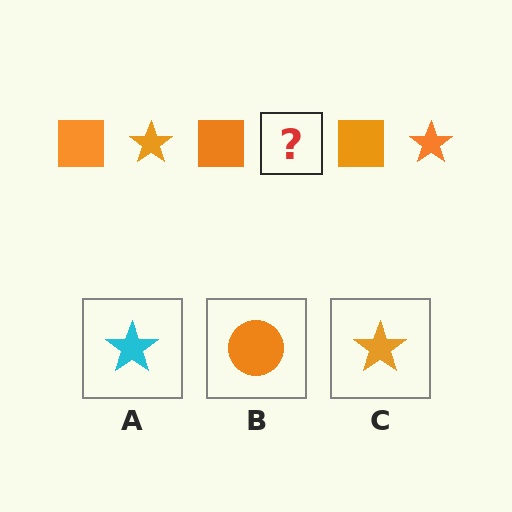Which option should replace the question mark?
Option C.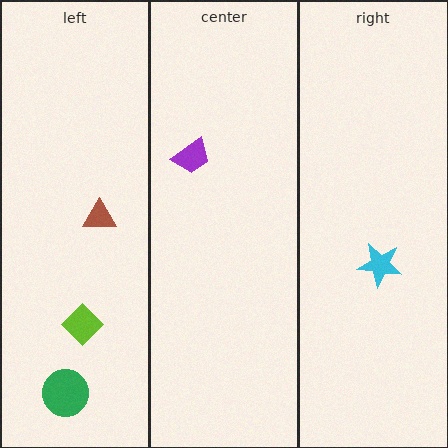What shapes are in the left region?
The lime diamond, the brown triangle, the green circle.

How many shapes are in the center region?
1.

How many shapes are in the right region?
1.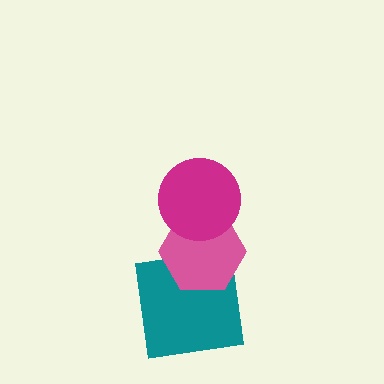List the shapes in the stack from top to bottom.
From top to bottom: the magenta circle, the pink hexagon, the teal square.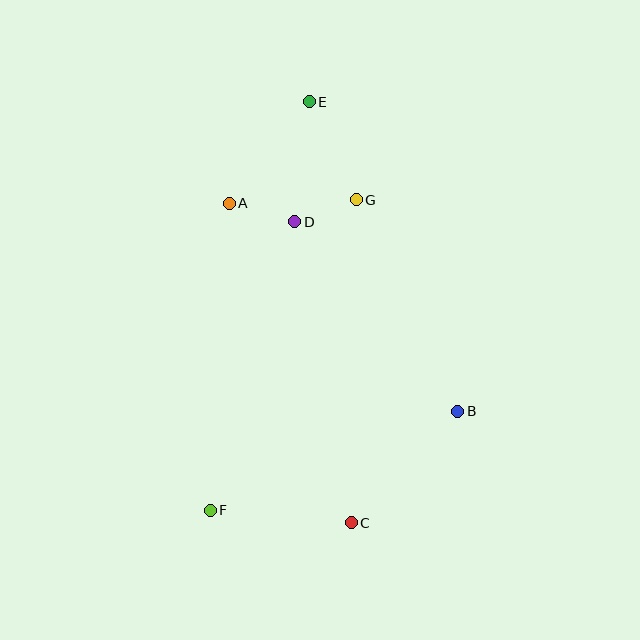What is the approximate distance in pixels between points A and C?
The distance between A and C is approximately 342 pixels.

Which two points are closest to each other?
Points D and G are closest to each other.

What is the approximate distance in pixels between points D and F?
The distance between D and F is approximately 300 pixels.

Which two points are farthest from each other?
Points C and E are farthest from each other.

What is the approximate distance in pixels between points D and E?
The distance between D and E is approximately 121 pixels.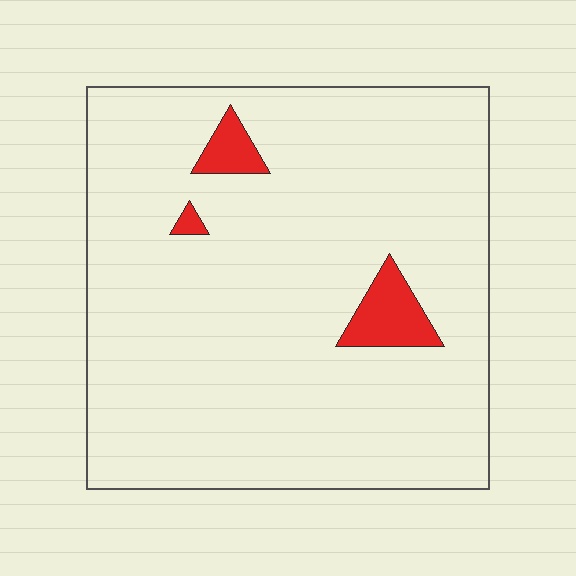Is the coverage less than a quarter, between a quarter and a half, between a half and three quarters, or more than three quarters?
Less than a quarter.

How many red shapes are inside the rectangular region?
3.